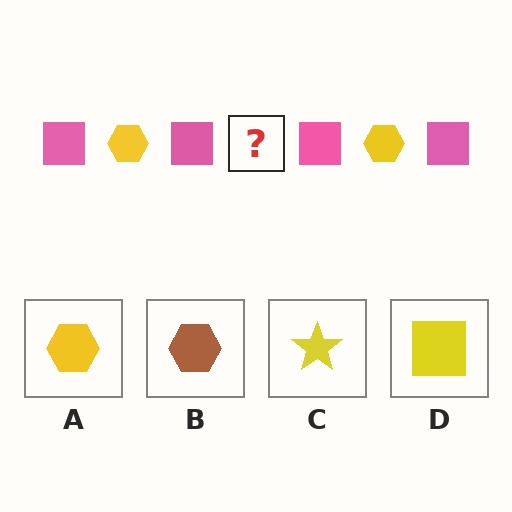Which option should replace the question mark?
Option A.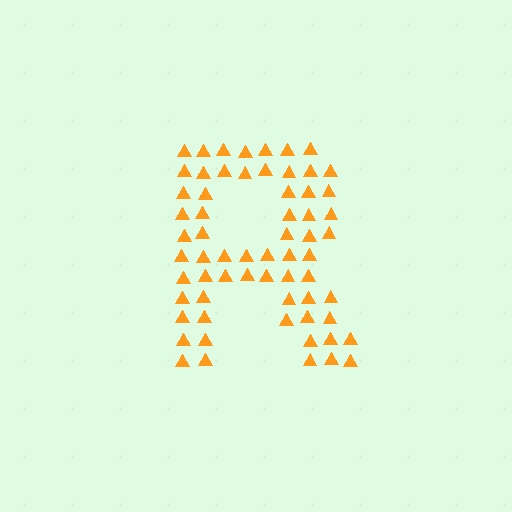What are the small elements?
The small elements are triangles.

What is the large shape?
The large shape is the letter R.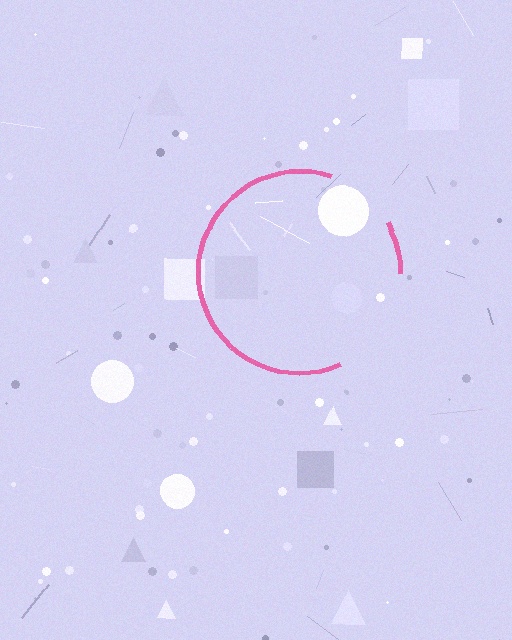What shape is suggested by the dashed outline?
The dashed outline suggests a circle.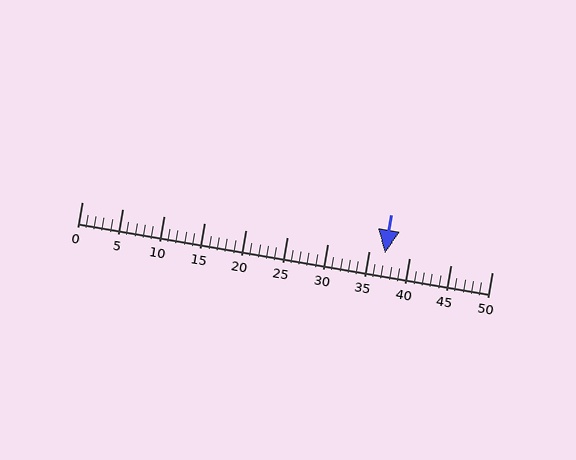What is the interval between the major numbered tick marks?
The major tick marks are spaced 5 units apart.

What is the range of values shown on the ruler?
The ruler shows values from 0 to 50.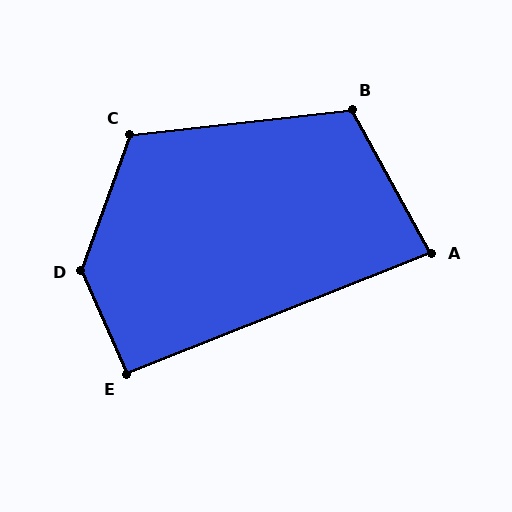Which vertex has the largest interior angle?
D, at approximately 137 degrees.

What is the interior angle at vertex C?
Approximately 116 degrees (obtuse).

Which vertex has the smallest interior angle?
A, at approximately 83 degrees.